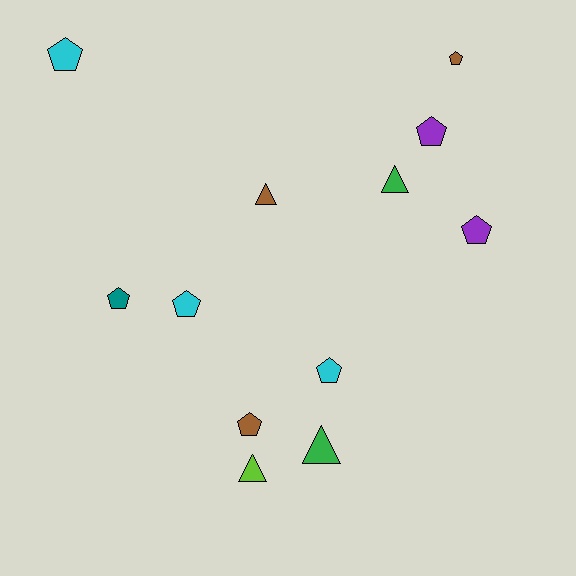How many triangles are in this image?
There are 4 triangles.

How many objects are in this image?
There are 12 objects.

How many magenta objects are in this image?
There are no magenta objects.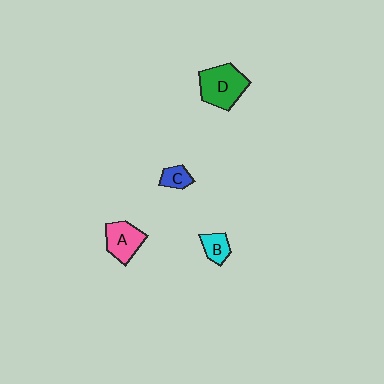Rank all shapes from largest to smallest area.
From largest to smallest: D (green), A (pink), B (cyan), C (blue).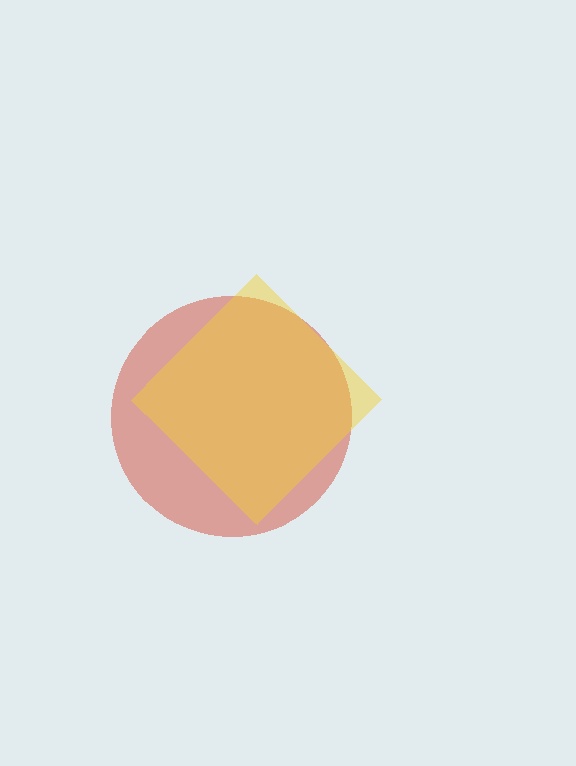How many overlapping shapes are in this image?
There are 2 overlapping shapes in the image.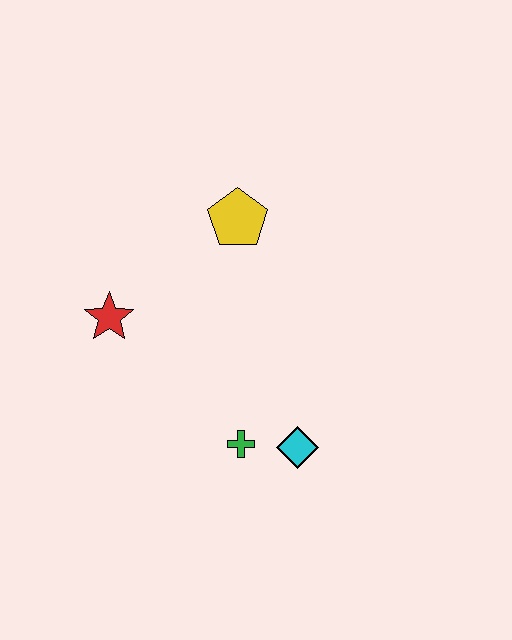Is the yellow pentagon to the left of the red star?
No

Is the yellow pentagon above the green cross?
Yes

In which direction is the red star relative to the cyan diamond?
The red star is to the left of the cyan diamond.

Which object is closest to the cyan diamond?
The green cross is closest to the cyan diamond.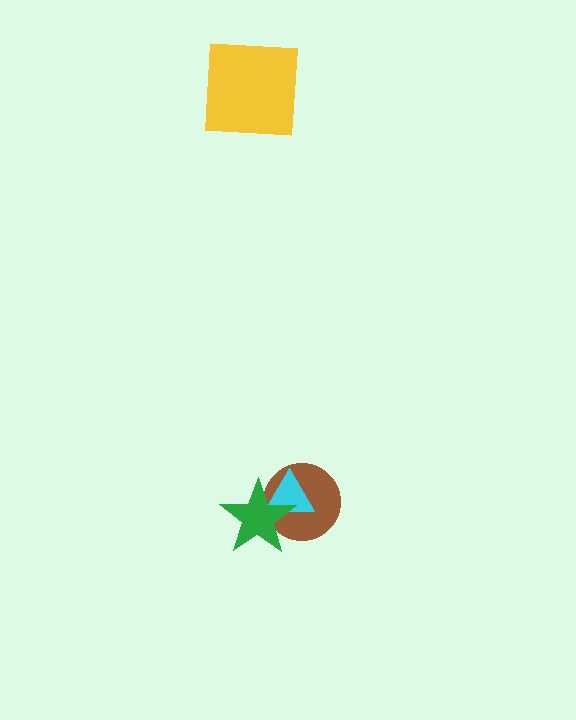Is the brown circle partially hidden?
Yes, it is partially covered by another shape.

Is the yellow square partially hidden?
No, no other shape covers it.